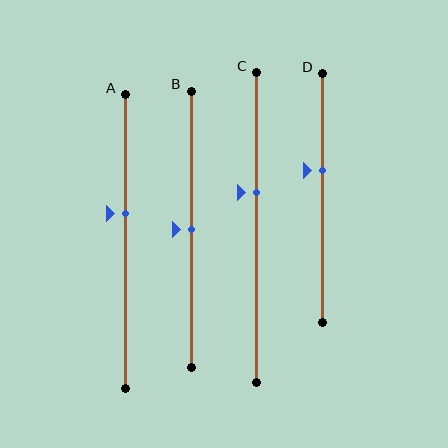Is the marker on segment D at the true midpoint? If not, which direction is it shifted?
No, the marker on segment D is shifted upward by about 11% of the segment length.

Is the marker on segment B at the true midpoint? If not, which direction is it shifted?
Yes, the marker on segment B is at the true midpoint.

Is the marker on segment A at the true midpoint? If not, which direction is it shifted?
No, the marker on segment A is shifted upward by about 10% of the segment length.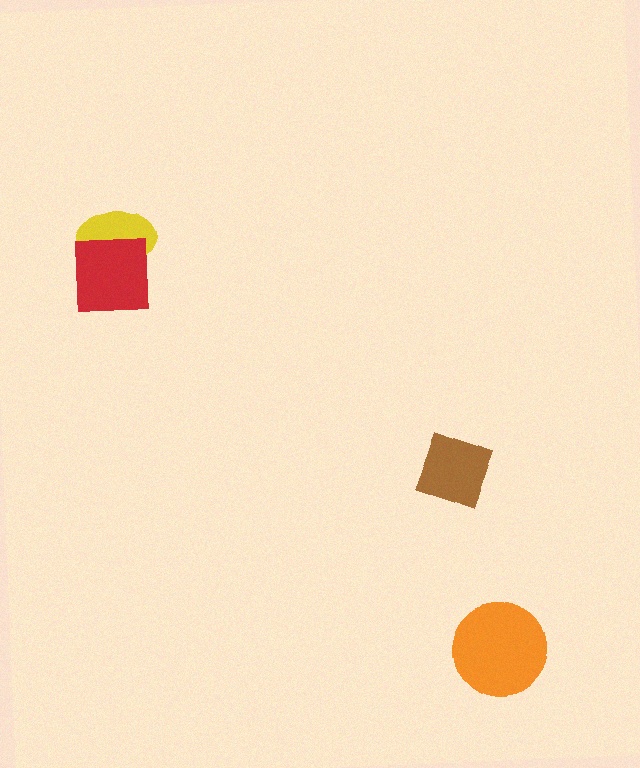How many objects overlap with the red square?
1 object overlaps with the red square.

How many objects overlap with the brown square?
0 objects overlap with the brown square.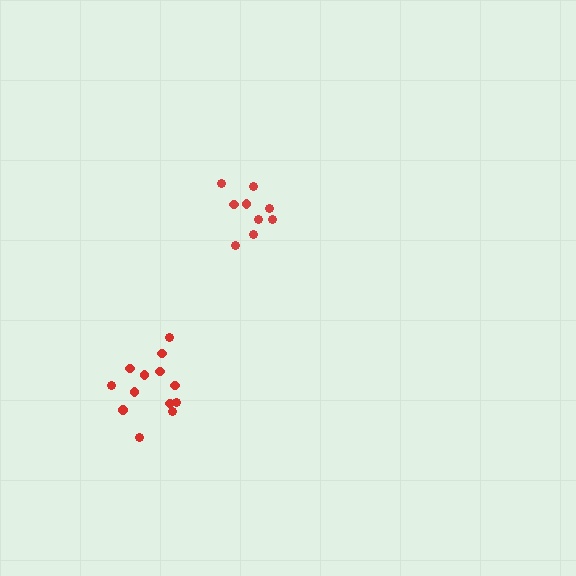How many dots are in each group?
Group 1: 9 dots, Group 2: 13 dots (22 total).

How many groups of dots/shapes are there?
There are 2 groups.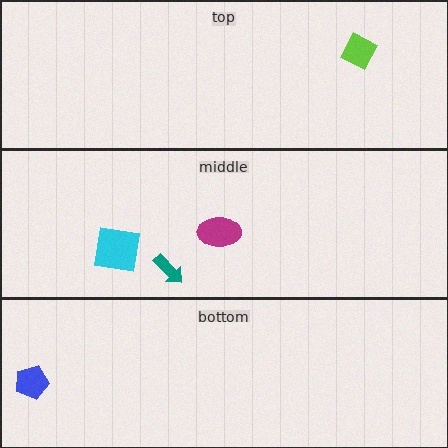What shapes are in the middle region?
The cyan square, the magenta ellipse, the teal arrow.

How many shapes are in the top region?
1.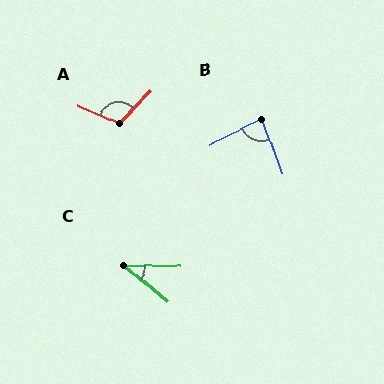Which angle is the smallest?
C, at approximately 38 degrees.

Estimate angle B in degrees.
Approximately 84 degrees.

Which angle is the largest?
A, at approximately 111 degrees.